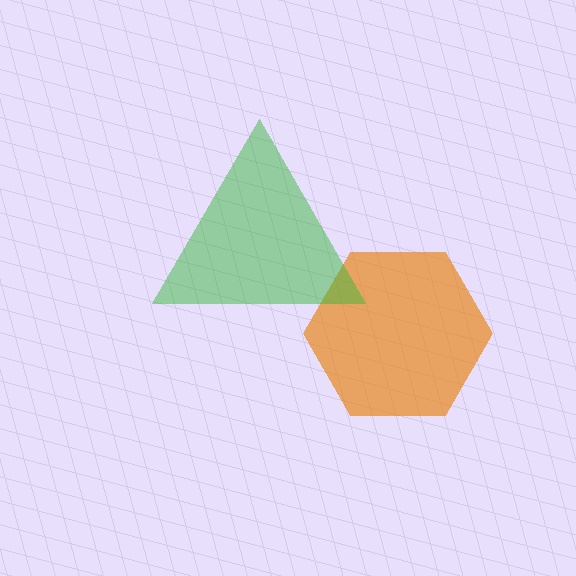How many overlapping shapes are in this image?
There are 2 overlapping shapes in the image.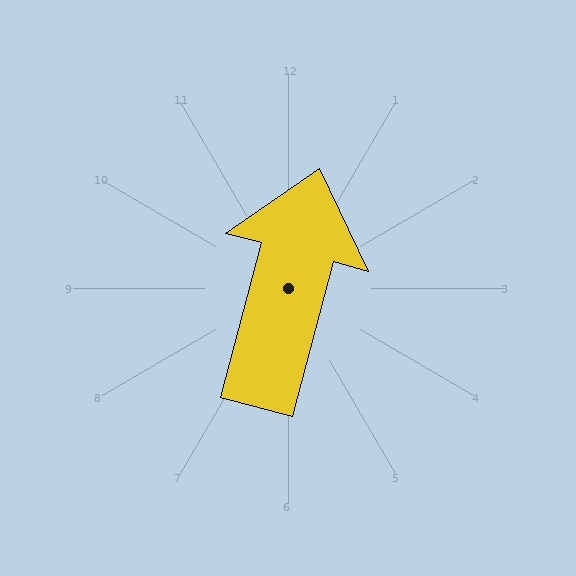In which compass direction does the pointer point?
North.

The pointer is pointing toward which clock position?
Roughly 12 o'clock.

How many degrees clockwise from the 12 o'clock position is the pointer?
Approximately 15 degrees.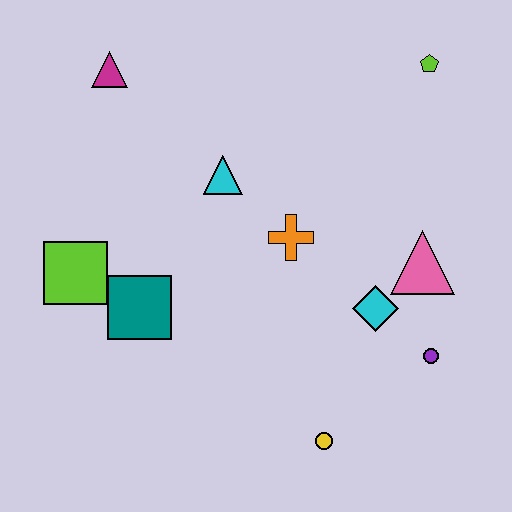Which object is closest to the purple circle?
The cyan diamond is closest to the purple circle.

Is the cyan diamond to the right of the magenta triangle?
Yes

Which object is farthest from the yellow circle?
The magenta triangle is farthest from the yellow circle.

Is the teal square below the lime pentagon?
Yes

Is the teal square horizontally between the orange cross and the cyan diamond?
No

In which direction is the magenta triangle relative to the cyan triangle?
The magenta triangle is to the left of the cyan triangle.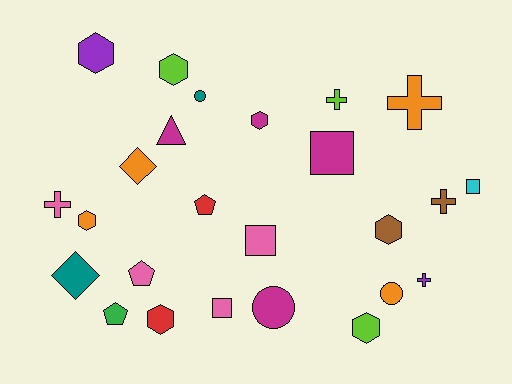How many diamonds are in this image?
There are 2 diamonds.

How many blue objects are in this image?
There are no blue objects.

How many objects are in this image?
There are 25 objects.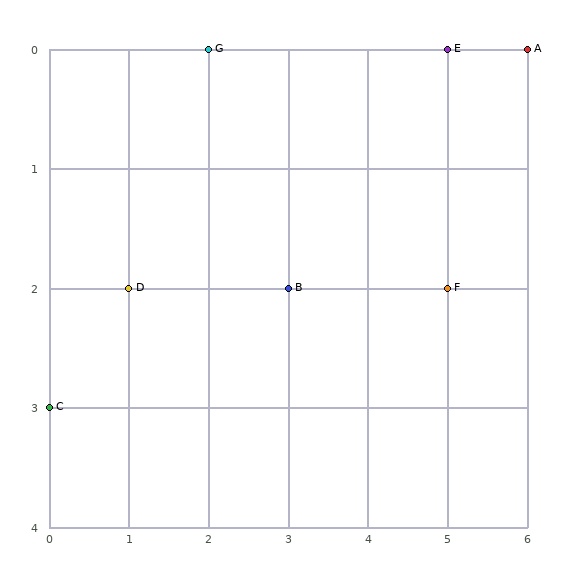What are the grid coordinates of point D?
Point D is at grid coordinates (1, 2).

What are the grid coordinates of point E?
Point E is at grid coordinates (5, 0).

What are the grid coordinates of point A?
Point A is at grid coordinates (6, 0).